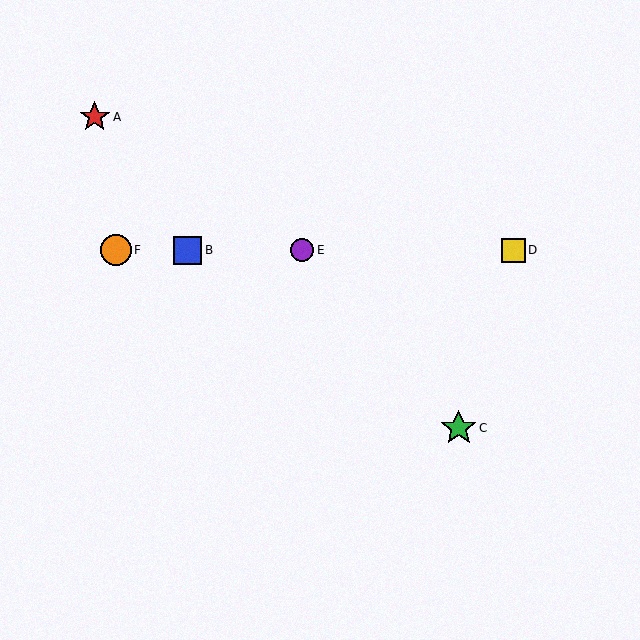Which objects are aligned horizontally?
Objects B, D, E, F are aligned horizontally.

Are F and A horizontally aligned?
No, F is at y≈250 and A is at y≈117.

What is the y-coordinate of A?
Object A is at y≈117.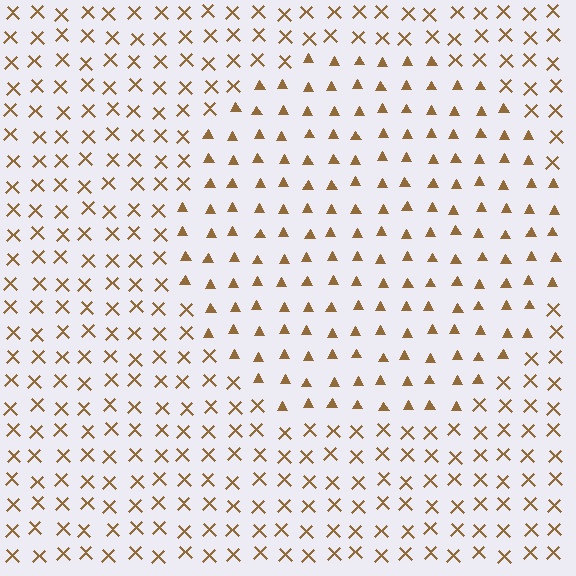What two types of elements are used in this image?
The image uses triangles inside the circle region and X marks outside it.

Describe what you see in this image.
The image is filled with small brown elements arranged in a uniform grid. A circle-shaped region contains triangles, while the surrounding area contains X marks. The boundary is defined purely by the change in element shape.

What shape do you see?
I see a circle.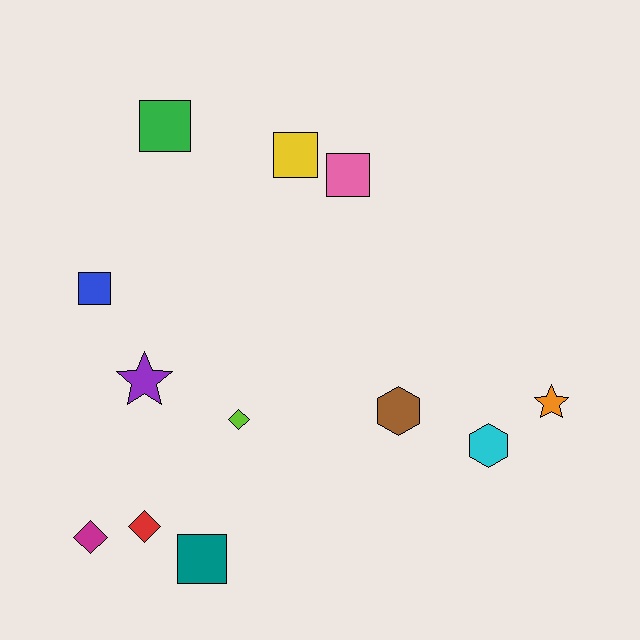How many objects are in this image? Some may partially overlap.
There are 12 objects.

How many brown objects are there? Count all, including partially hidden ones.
There is 1 brown object.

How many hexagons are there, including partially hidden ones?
There are 2 hexagons.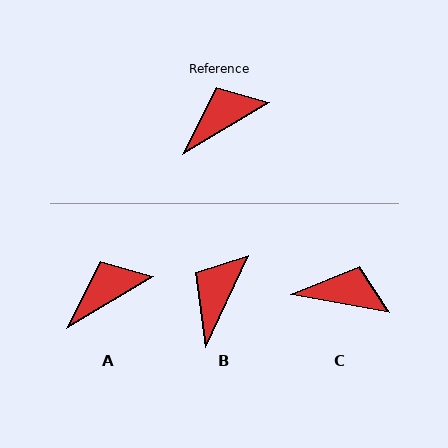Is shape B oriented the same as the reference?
No, it is off by about 34 degrees.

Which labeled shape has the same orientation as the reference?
A.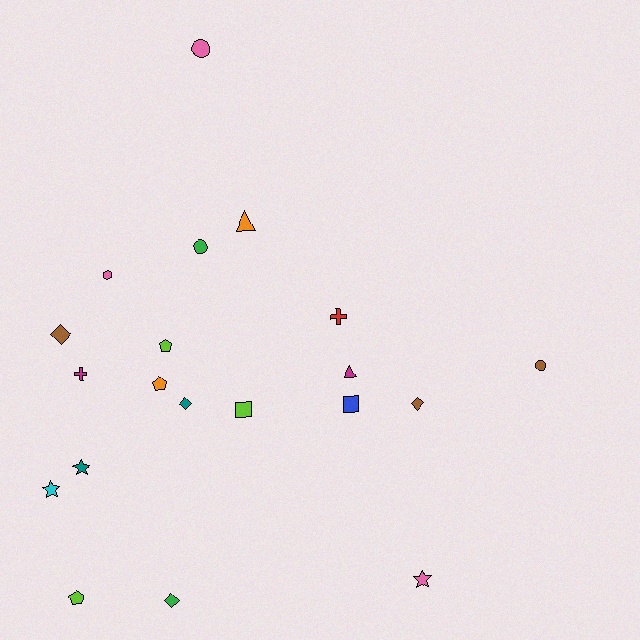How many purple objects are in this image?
There are no purple objects.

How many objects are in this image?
There are 20 objects.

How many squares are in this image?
There are 2 squares.